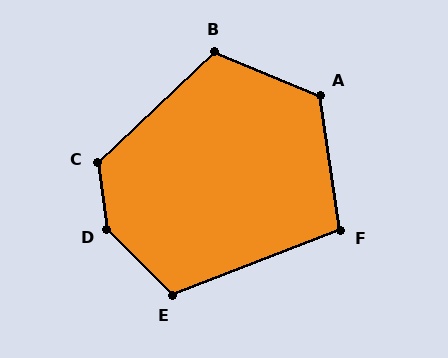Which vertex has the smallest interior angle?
F, at approximately 103 degrees.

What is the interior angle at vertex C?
Approximately 125 degrees (obtuse).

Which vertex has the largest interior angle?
D, at approximately 143 degrees.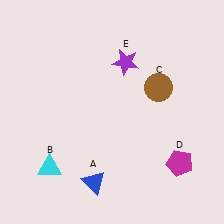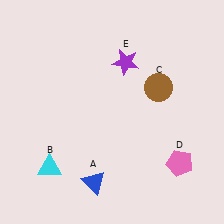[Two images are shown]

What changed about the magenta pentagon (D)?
In Image 1, D is magenta. In Image 2, it changed to pink.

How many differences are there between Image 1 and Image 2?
There is 1 difference between the two images.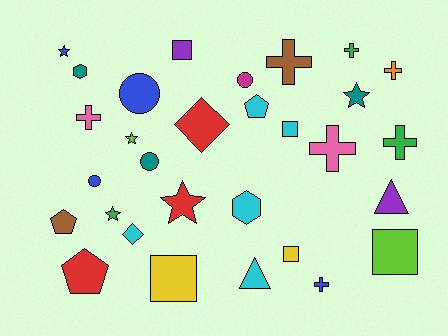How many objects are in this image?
There are 30 objects.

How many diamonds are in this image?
There are 2 diamonds.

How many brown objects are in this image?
There are 2 brown objects.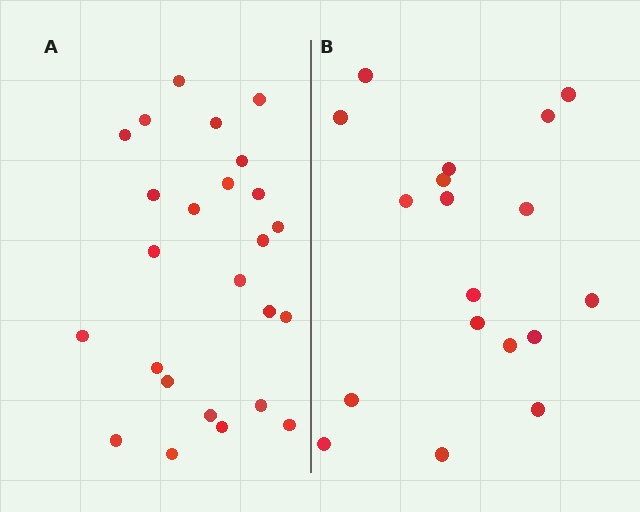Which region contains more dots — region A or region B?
Region A (the left region) has more dots.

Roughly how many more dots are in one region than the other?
Region A has roughly 8 or so more dots than region B.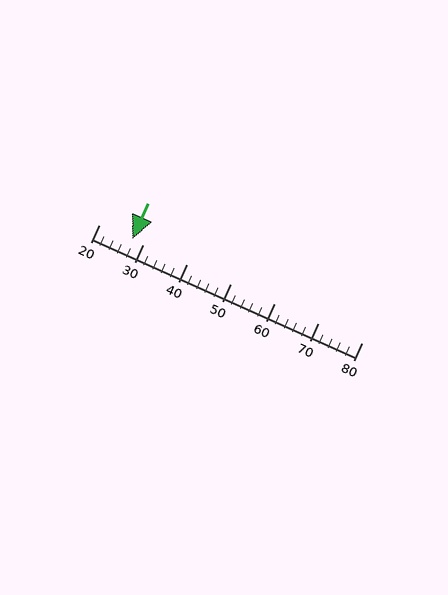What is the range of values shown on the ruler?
The ruler shows values from 20 to 80.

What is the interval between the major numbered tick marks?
The major tick marks are spaced 10 units apart.